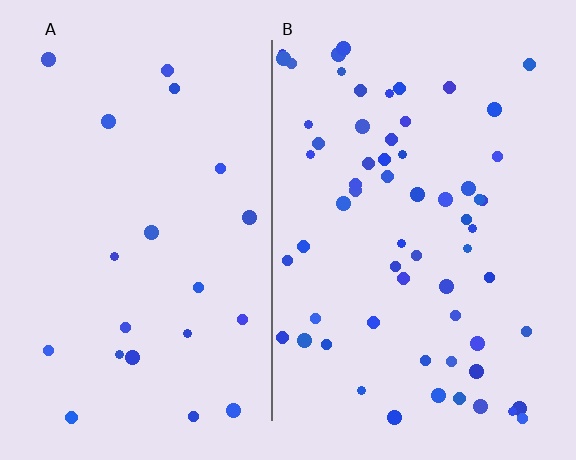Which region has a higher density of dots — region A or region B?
B (the right).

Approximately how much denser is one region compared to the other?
Approximately 3.0× — region B over region A.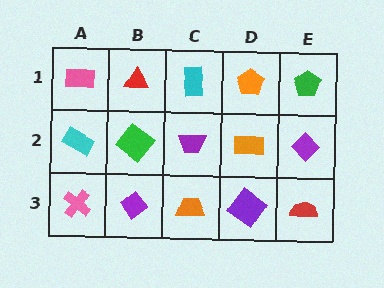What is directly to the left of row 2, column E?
An orange rectangle.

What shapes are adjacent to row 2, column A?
A pink rectangle (row 1, column A), a pink cross (row 3, column A), a green diamond (row 2, column B).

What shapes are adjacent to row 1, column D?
An orange rectangle (row 2, column D), a cyan rectangle (row 1, column C), a green pentagon (row 1, column E).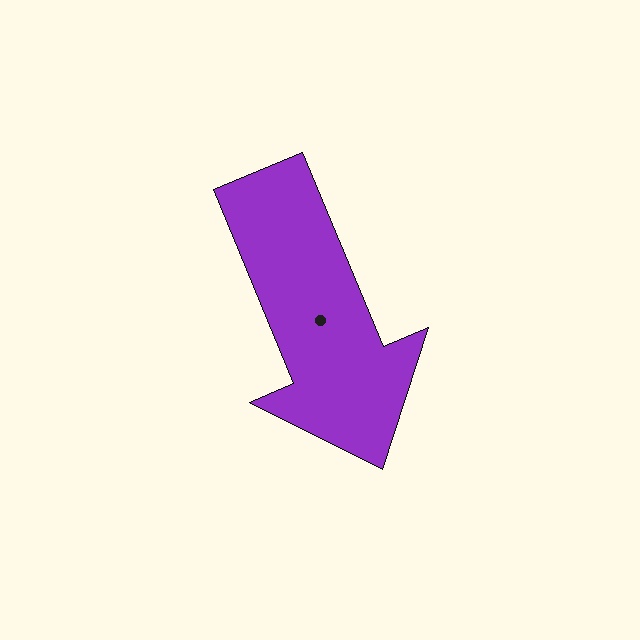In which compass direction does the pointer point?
Southeast.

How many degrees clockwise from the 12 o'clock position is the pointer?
Approximately 157 degrees.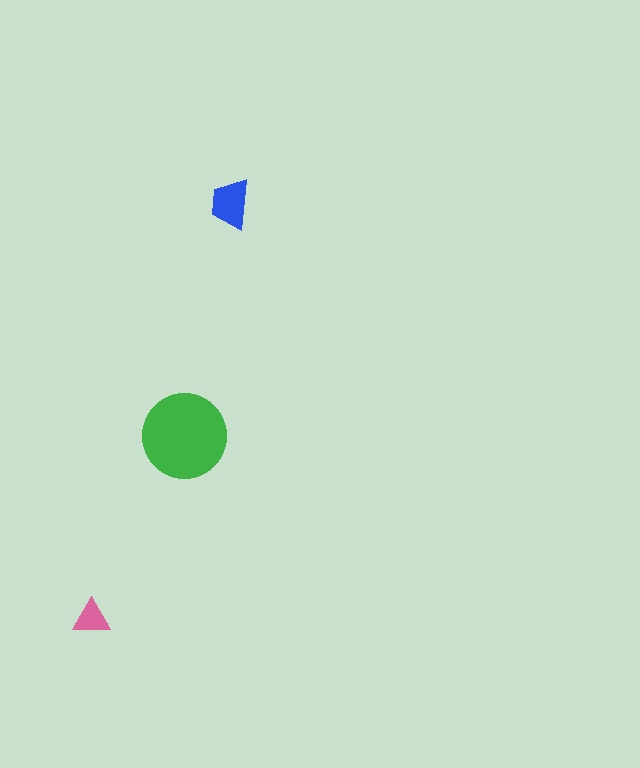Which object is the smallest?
The pink triangle.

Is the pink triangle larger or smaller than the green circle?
Smaller.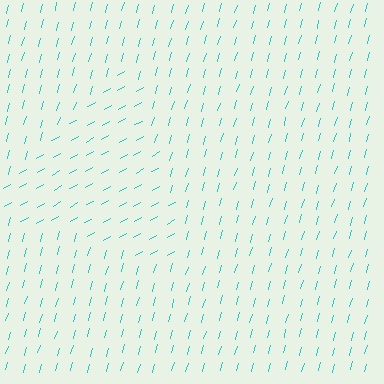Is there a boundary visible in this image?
Yes, there is a texture boundary formed by a change in line orientation.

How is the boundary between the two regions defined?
The boundary is defined purely by a change in line orientation (approximately 45 degrees difference). All lines are the same color and thickness.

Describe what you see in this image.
The image is filled with small cyan line segments. A triangle region in the image has lines oriented differently from the surrounding lines, creating a visible texture boundary.